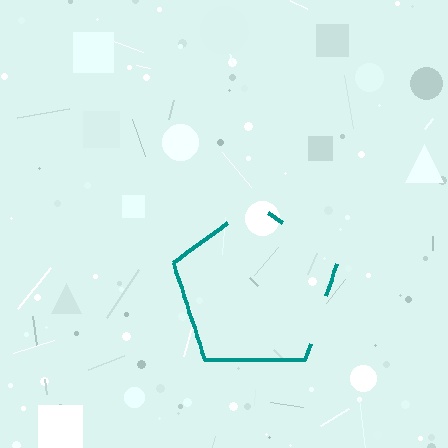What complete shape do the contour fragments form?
The contour fragments form a pentagon.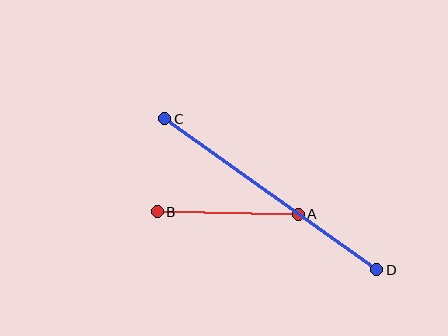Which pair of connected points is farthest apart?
Points C and D are farthest apart.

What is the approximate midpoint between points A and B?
The midpoint is at approximately (228, 213) pixels.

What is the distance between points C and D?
The distance is approximately 260 pixels.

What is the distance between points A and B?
The distance is approximately 141 pixels.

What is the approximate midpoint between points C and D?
The midpoint is at approximately (271, 194) pixels.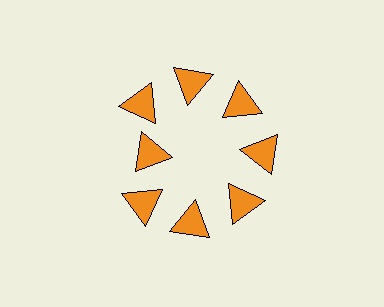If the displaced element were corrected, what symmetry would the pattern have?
It would have 8-fold rotational symmetry — the pattern would map onto itself every 45 degrees.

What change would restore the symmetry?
The symmetry would be restored by moving it outward, back onto the ring so that all 8 triangles sit at equal angles and equal distance from the center.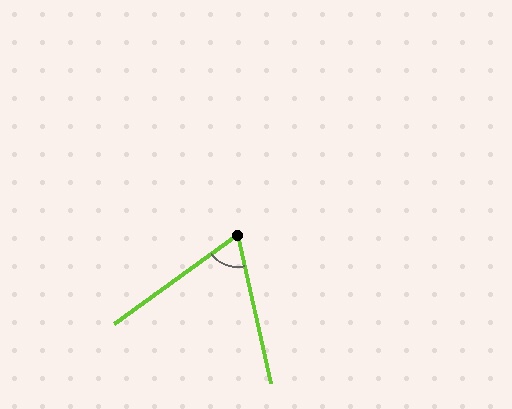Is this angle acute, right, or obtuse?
It is acute.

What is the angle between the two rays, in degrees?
Approximately 67 degrees.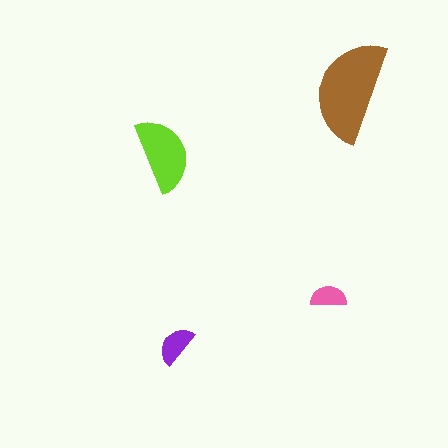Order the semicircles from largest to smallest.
the brown one, the lime one, the purple one, the pink one.